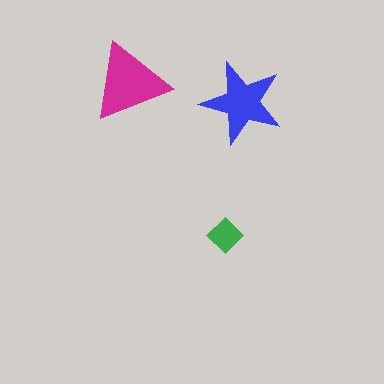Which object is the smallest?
The green diamond.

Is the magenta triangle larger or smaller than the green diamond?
Larger.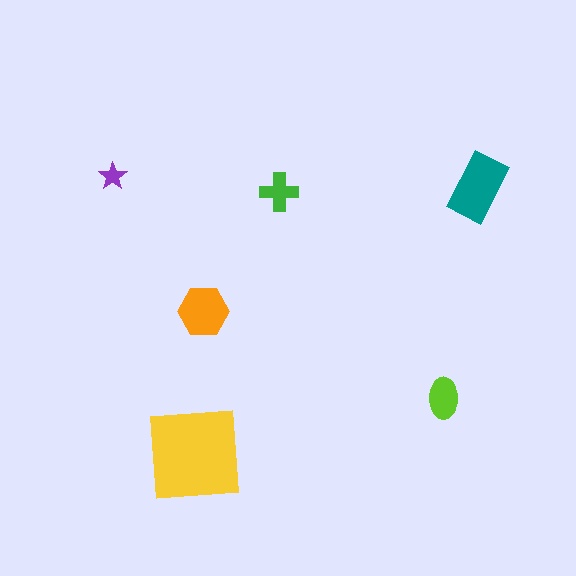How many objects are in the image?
There are 6 objects in the image.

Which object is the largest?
The yellow square.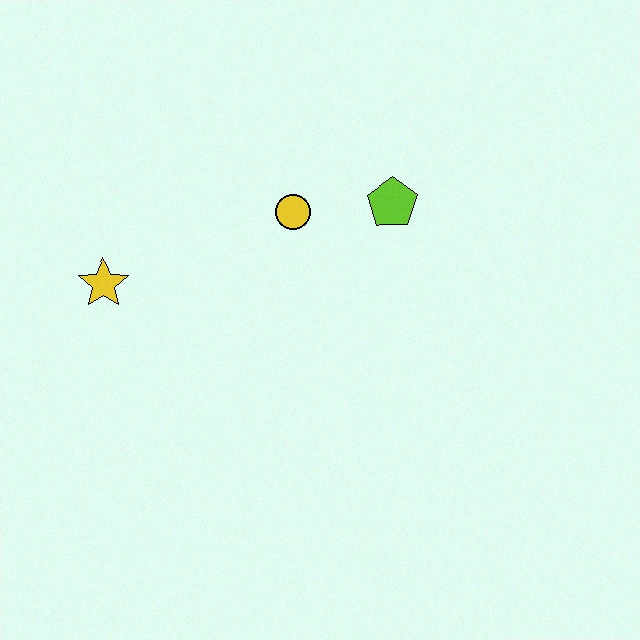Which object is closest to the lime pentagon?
The yellow circle is closest to the lime pentagon.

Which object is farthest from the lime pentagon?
The yellow star is farthest from the lime pentagon.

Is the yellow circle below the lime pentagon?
Yes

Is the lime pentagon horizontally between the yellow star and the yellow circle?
No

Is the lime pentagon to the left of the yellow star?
No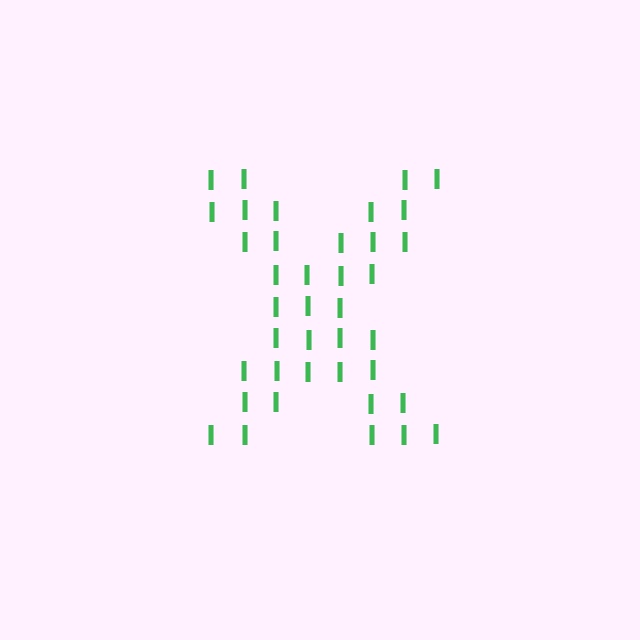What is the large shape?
The large shape is the letter X.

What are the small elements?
The small elements are letter I's.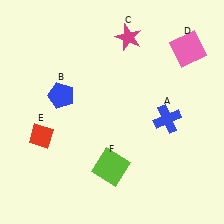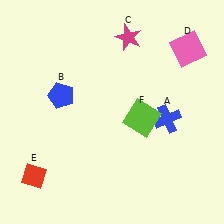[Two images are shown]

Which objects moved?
The objects that moved are: the red diamond (E), the lime square (F).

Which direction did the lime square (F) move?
The lime square (F) moved up.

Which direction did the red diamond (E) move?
The red diamond (E) moved down.